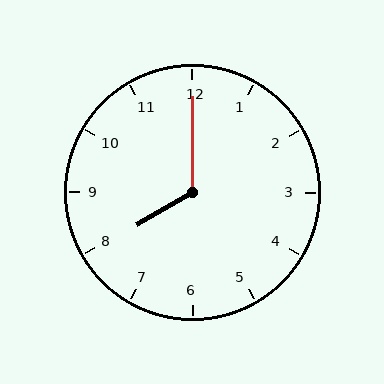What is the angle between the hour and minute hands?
Approximately 120 degrees.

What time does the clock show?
8:00.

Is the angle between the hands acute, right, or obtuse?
It is obtuse.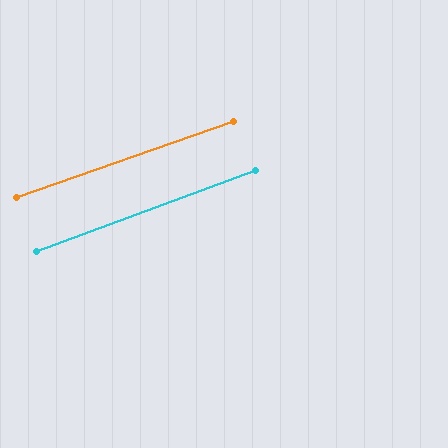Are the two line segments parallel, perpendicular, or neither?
Parallel — their directions differ by only 0.9°.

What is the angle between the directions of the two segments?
Approximately 1 degree.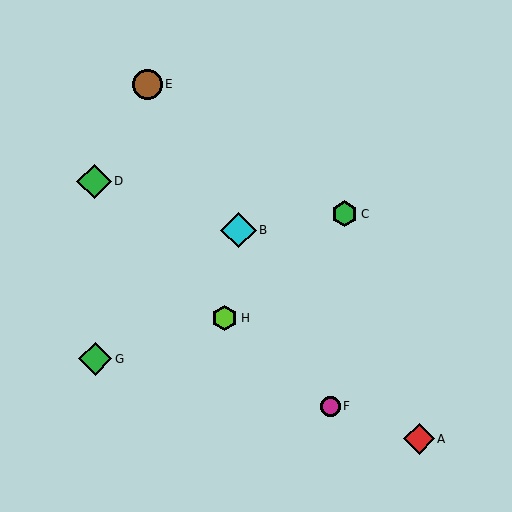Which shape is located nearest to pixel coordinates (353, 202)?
The green hexagon (labeled C) at (345, 214) is nearest to that location.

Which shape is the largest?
The cyan diamond (labeled B) is the largest.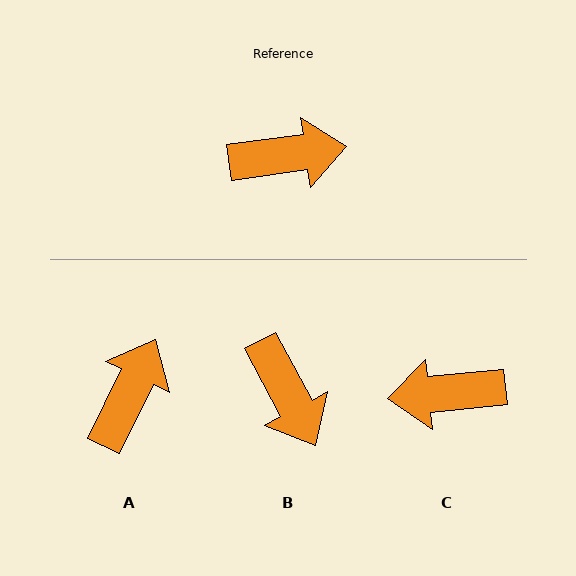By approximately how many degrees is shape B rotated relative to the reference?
Approximately 70 degrees clockwise.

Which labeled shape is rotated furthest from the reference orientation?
C, about 178 degrees away.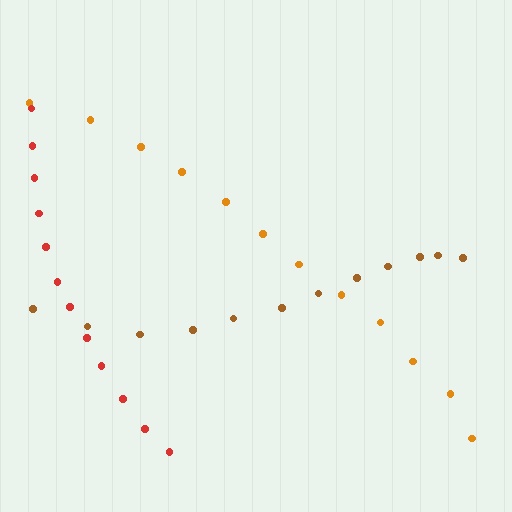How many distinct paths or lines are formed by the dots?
There are 3 distinct paths.